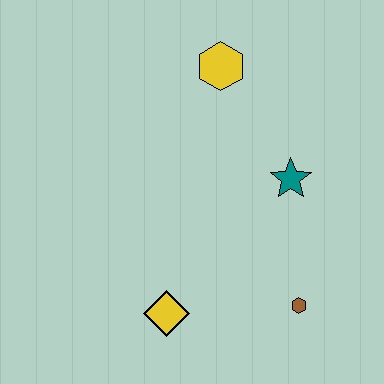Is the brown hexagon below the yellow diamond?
No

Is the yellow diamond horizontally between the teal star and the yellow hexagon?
No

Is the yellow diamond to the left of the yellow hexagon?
Yes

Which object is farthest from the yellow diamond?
The yellow hexagon is farthest from the yellow diamond.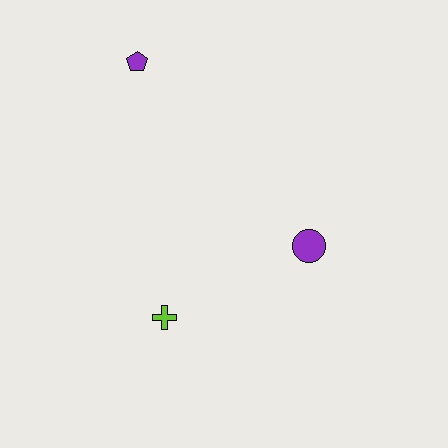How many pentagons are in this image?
There is 1 pentagon.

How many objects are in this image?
There are 3 objects.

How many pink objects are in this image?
There are no pink objects.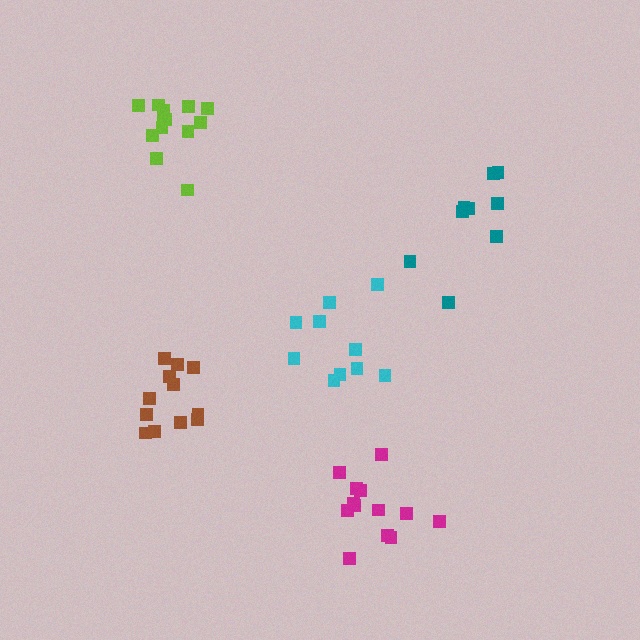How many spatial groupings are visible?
There are 5 spatial groupings.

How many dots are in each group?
Group 1: 12 dots, Group 2: 9 dots, Group 3: 10 dots, Group 4: 13 dots, Group 5: 14 dots (58 total).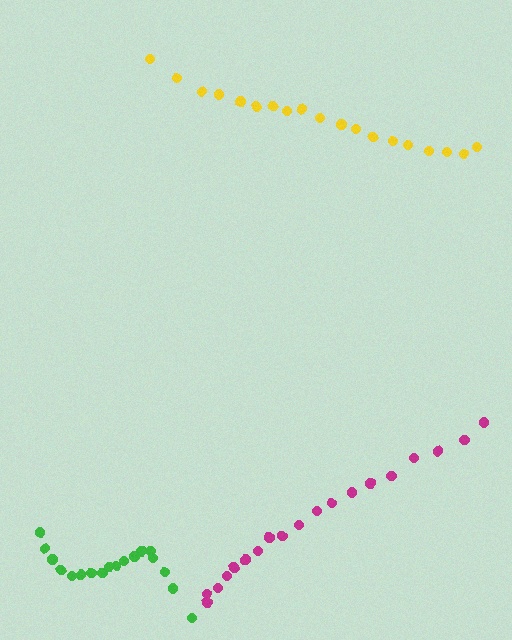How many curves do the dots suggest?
There are 3 distinct paths.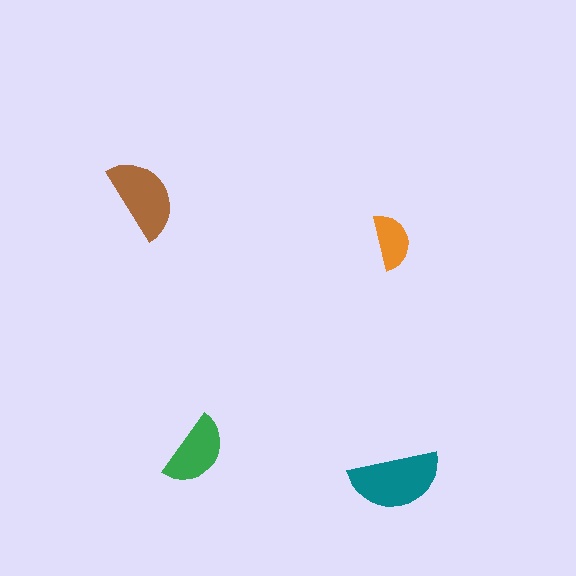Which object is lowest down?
The teal semicircle is bottommost.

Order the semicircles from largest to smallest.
the teal one, the brown one, the green one, the orange one.